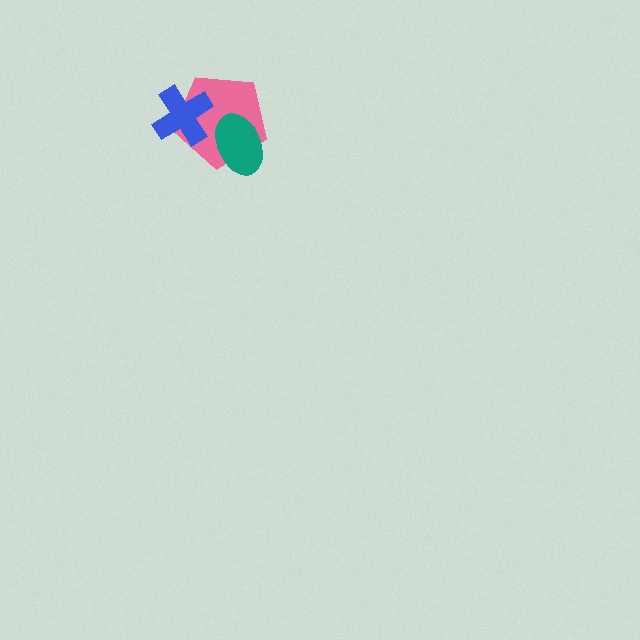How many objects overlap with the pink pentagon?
2 objects overlap with the pink pentagon.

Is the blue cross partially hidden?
No, no other shape covers it.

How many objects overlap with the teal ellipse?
1 object overlaps with the teal ellipse.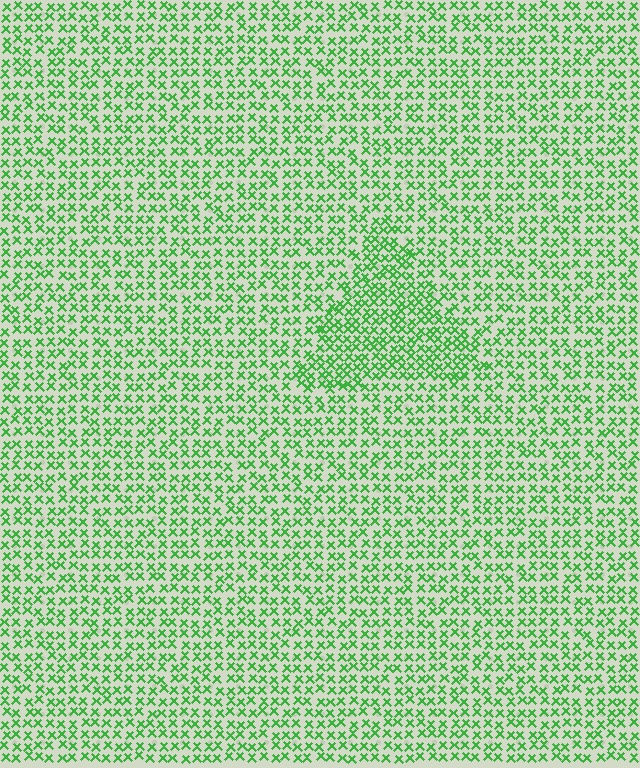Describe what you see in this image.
The image contains small green elements arranged at two different densities. A triangle-shaped region is visible where the elements are more densely packed than the surrounding area.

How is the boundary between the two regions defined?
The boundary is defined by a change in element density (approximately 1.5x ratio). All elements are the same color, size, and shape.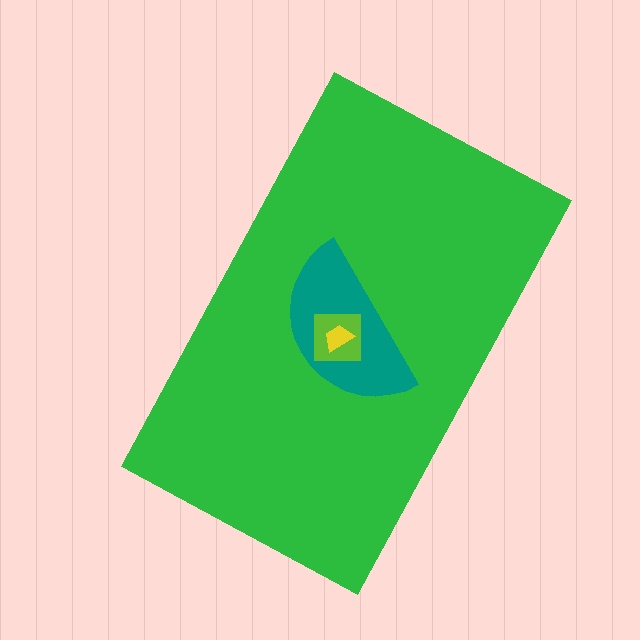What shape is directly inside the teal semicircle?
The lime square.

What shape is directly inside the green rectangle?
The teal semicircle.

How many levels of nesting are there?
4.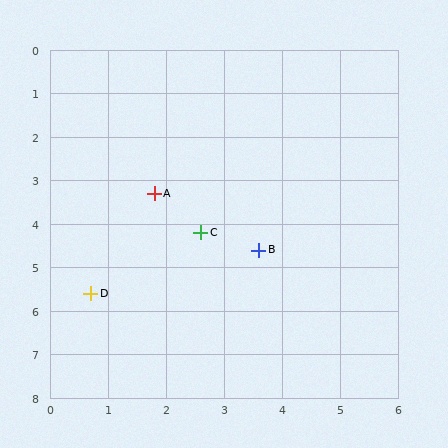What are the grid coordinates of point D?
Point D is at approximately (0.7, 5.6).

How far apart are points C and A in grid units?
Points C and A are about 1.2 grid units apart.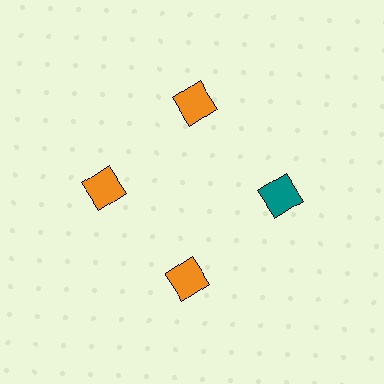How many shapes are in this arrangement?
There are 4 shapes arranged in a ring pattern.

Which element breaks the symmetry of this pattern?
The teal diamond at roughly the 3 o'clock position breaks the symmetry. All other shapes are orange diamonds.